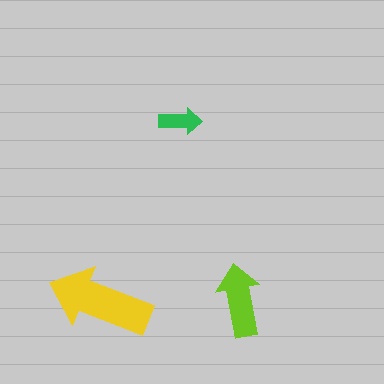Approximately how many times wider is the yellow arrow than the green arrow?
About 2.5 times wider.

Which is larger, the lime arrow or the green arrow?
The lime one.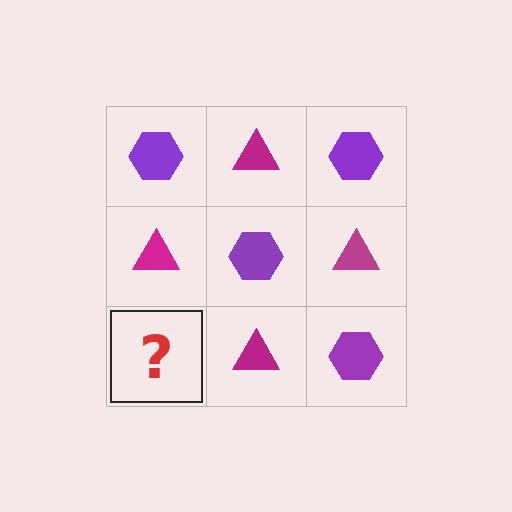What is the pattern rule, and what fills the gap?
The rule is that it alternates purple hexagon and magenta triangle in a checkerboard pattern. The gap should be filled with a purple hexagon.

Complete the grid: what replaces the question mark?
The question mark should be replaced with a purple hexagon.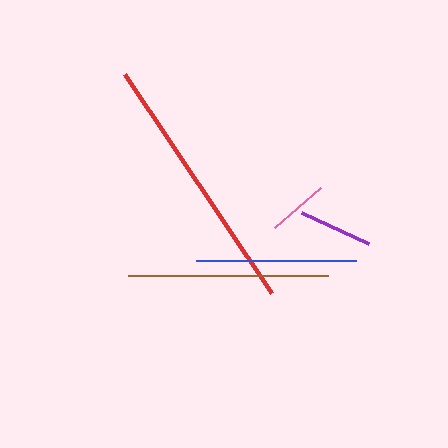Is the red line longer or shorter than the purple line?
The red line is longer than the purple line.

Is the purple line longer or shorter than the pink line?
The purple line is longer than the pink line.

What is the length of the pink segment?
The pink segment is approximately 60 pixels long.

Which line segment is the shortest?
The pink line is the shortest at approximately 60 pixels.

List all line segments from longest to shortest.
From longest to shortest: red, brown, blue, purple, pink.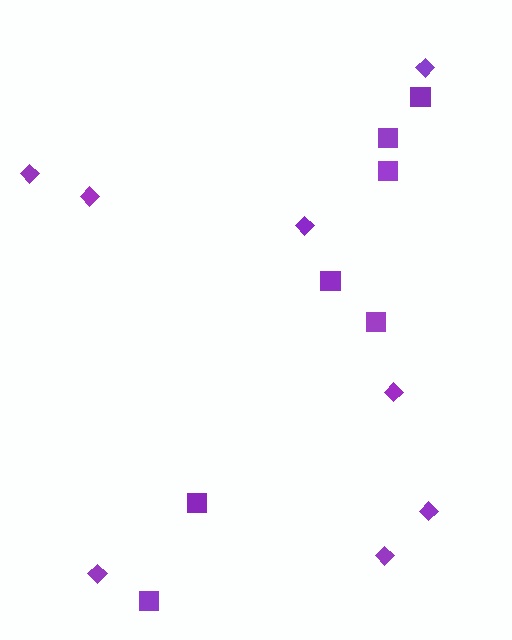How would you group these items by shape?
There are 2 groups: one group of squares (7) and one group of diamonds (8).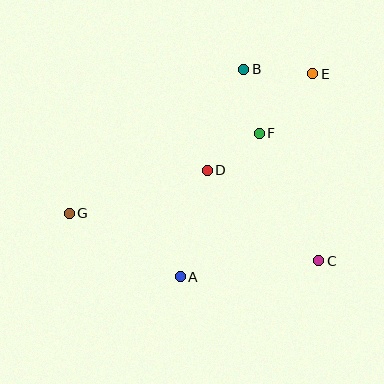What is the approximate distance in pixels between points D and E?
The distance between D and E is approximately 143 pixels.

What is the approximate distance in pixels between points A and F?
The distance between A and F is approximately 164 pixels.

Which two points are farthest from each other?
Points E and G are farthest from each other.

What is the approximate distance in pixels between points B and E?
The distance between B and E is approximately 69 pixels.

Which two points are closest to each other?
Points D and F are closest to each other.